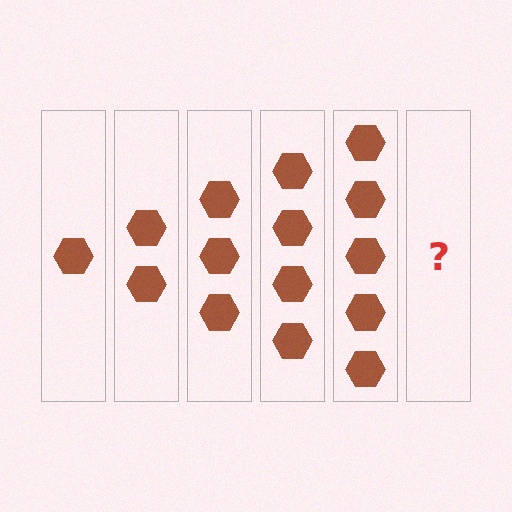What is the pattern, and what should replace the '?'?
The pattern is that each step adds one more hexagon. The '?' should be 6 hexagons.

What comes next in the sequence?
The next element should be 6 hexagons.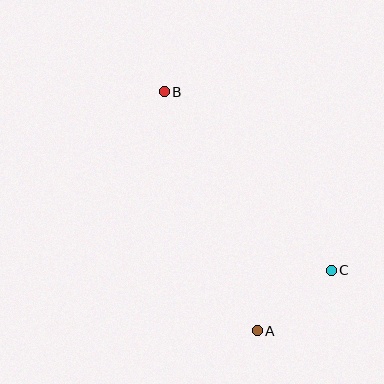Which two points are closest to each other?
Points A and C are closest to each other.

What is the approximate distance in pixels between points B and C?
The distance between B and C is approximately 244 pixels.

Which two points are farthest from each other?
Points A and B are farthest from each other.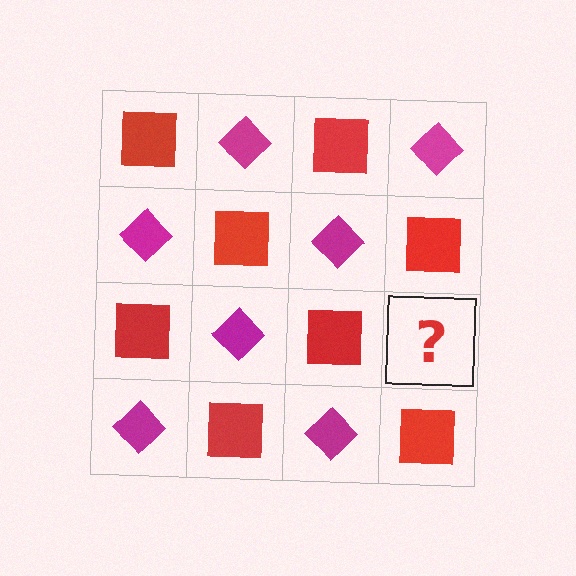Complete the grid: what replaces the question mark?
The question mark should be replaced with a magenta diamond.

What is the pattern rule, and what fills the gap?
The rule is that it alternates red square and magenta diamond in a checkerboard pattern. The gap should be filled with a magenta diamond.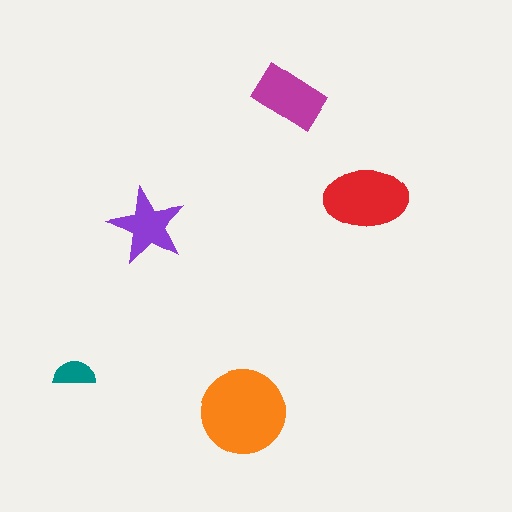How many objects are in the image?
There are 5 objects in the image.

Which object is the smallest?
The teal semicircle.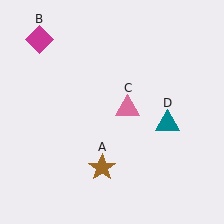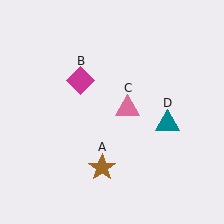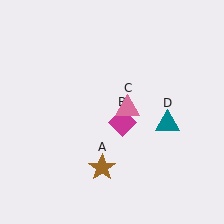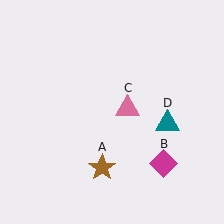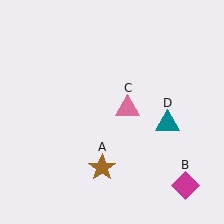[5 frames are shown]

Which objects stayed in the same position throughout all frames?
Brown star (object A) and pink triangle (object C) and teal triangle (object D) remained stationary.